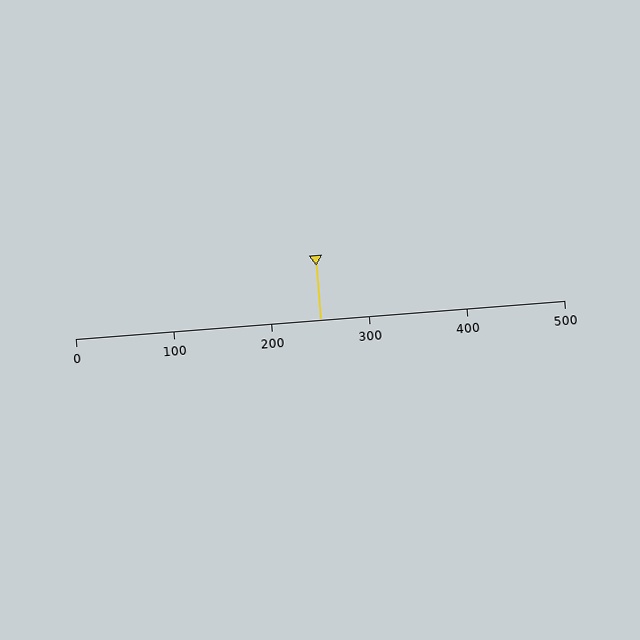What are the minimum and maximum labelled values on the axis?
The axis runs from 0 to 500.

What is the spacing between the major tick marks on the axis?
The major ticks are spaced 100 apart.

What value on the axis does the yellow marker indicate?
The marker indicates approximately 250.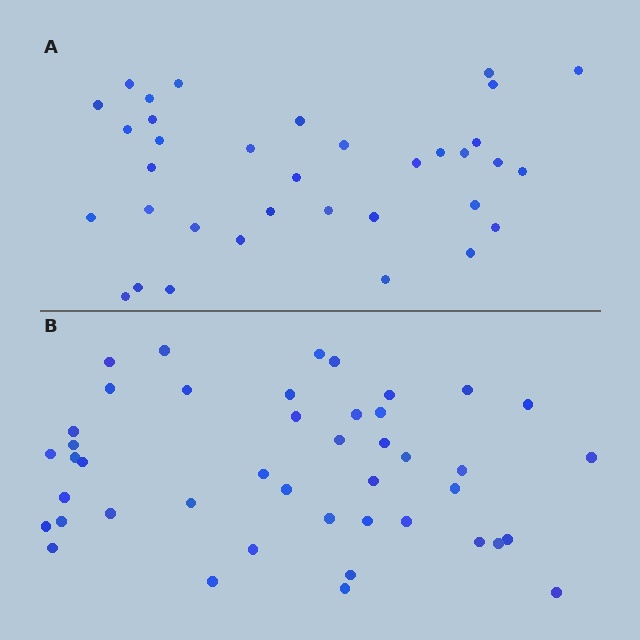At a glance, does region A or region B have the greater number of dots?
Region B (the bottom region) has more dots.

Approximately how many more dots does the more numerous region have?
Region B has roughly 8 or so more dots than region A.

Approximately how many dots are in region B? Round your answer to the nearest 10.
About 40 dots. (The exact count is 44, which rounds to 40.)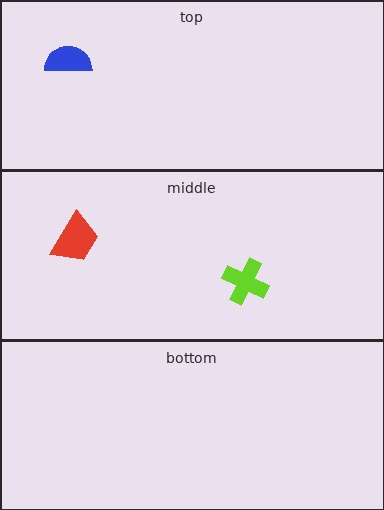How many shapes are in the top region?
1.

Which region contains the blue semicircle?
The top region.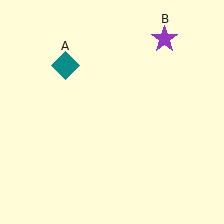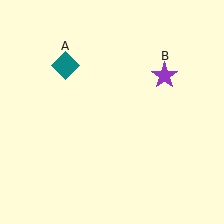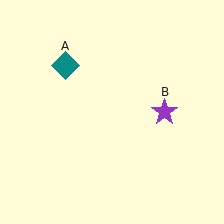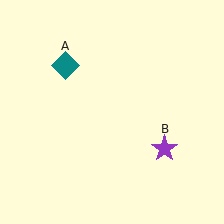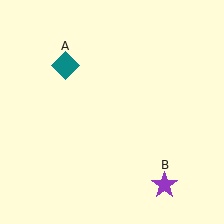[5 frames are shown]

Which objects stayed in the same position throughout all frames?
Teal diamond (object A) remained stationary.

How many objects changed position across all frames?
1 object changed position: purple star (object B).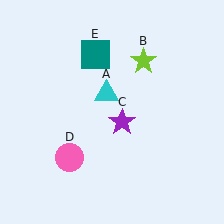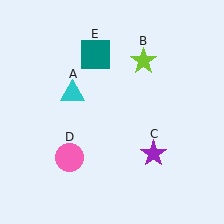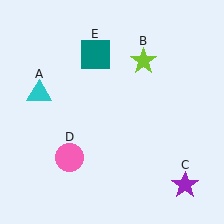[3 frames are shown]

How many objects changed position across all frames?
2 objects changed position: cyan triangle (object A), purple star (object C).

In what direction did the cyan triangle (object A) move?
The cyan triangle (object A) moved left.